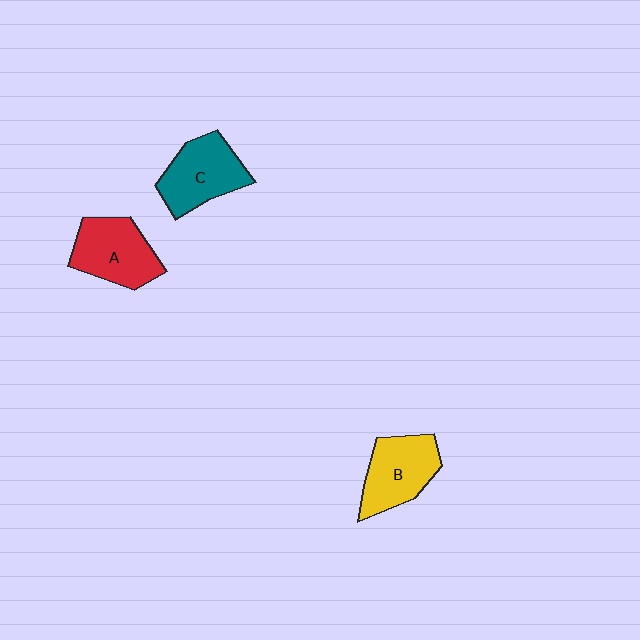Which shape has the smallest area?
Shape B (yellow).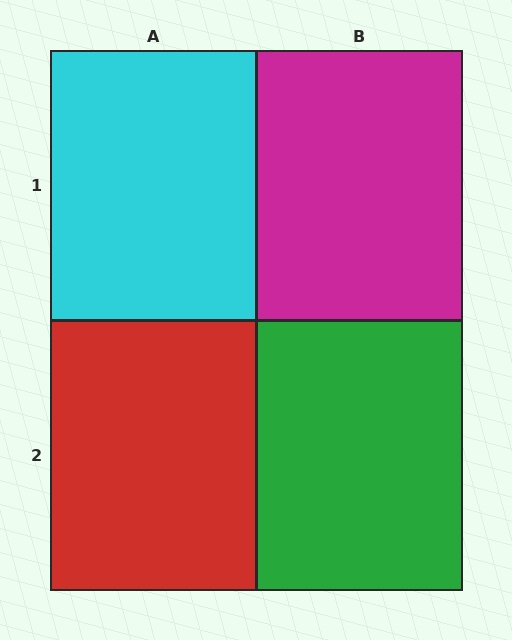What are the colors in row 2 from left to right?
Red, green.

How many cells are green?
1 cell is green.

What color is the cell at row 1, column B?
Magenta.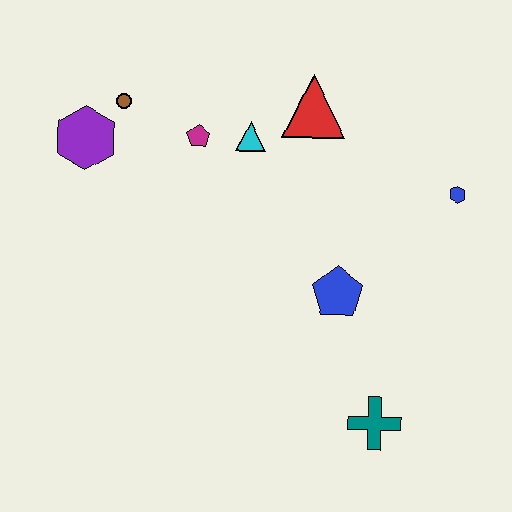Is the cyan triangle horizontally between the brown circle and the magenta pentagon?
No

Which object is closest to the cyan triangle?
The magenta pentagon is closest to the cyan triangle.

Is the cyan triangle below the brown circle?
Yes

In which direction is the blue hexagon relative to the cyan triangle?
The blue hexagon is to the right of the cyan triangle.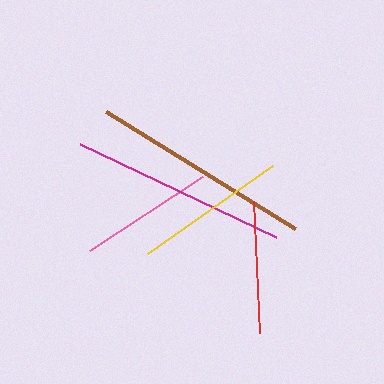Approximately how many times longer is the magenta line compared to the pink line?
The magenta line is approximately 1.6 times the length of the pink line.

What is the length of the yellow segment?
The yellow segment is approximately 153 pixels long.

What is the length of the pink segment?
The pink segment is approximately 136 pixels long.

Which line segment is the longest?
The brown line is the longest at approximately 222 pixels.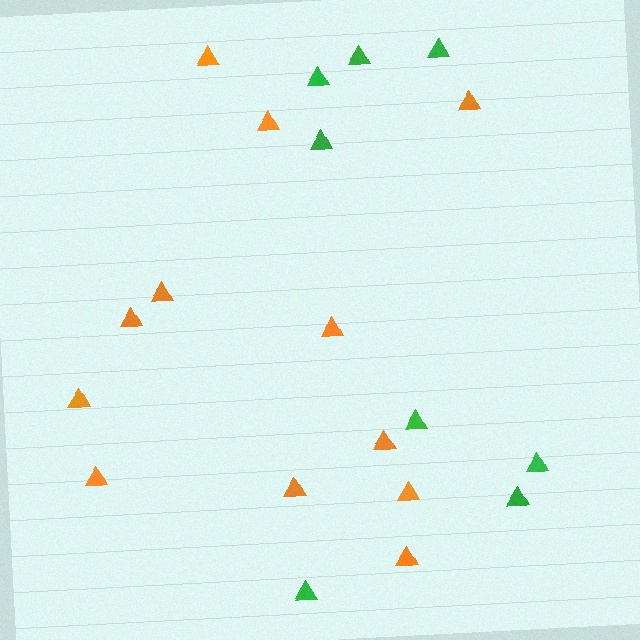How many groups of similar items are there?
There are 2 groups: one group of orange triangles (12) and one group of green triangles (8).